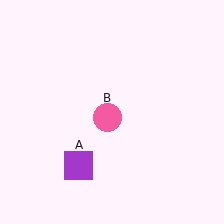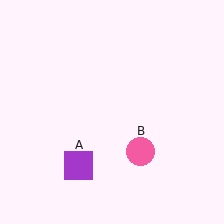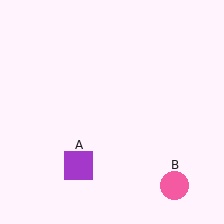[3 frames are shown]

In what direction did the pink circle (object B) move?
The pink circle (object B) moved down and to the right.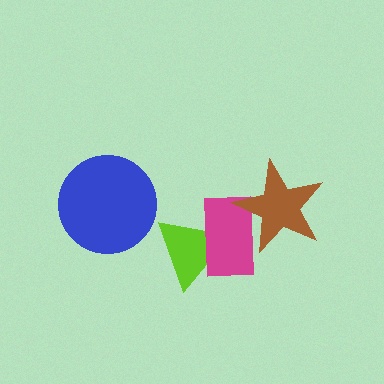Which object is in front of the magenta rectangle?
The brown star is in front of the magenta rectangle.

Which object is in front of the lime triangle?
The magenta rectangle is in front of the lime triangle.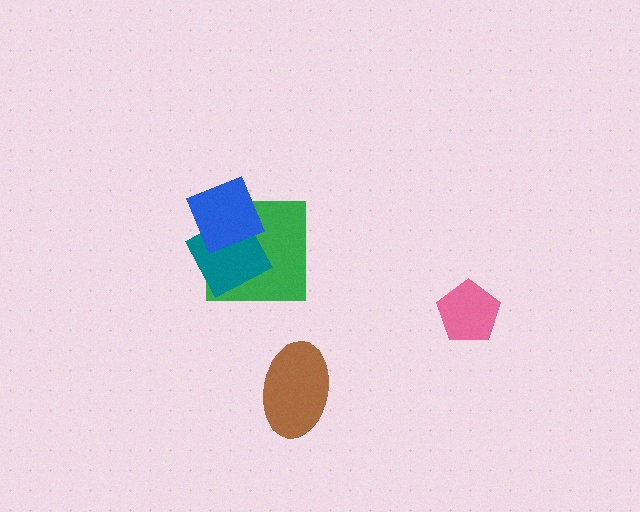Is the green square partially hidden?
Yes, it is partially covered by another shape.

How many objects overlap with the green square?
2 objects overlap with the green square.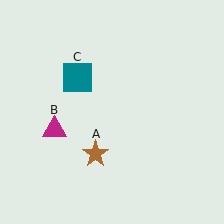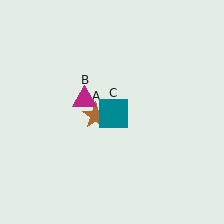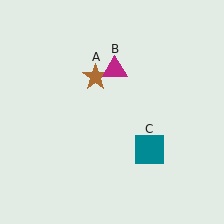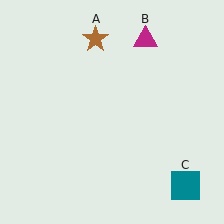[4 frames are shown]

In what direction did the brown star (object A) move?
The brown star (object A) moved up.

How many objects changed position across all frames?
3 objects changed position: brown star (object A), magenta triangle (object B), teal square (object C).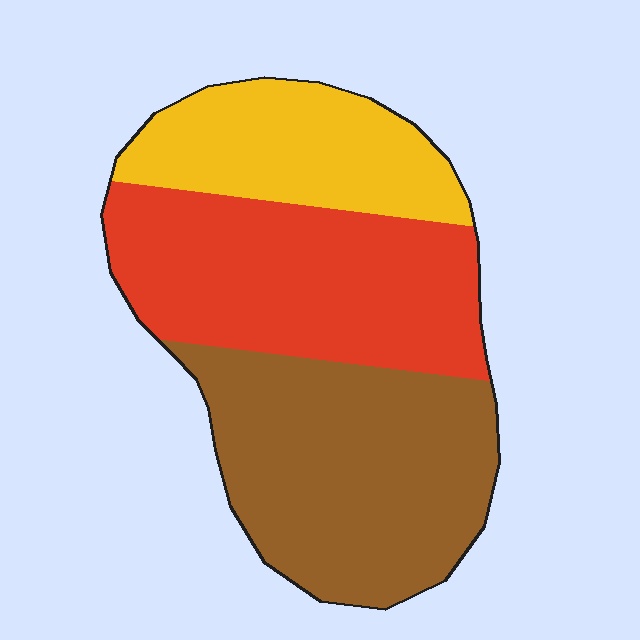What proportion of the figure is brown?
Brown covers around 40% of the figure.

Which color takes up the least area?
Yellow, at roughly 25%.